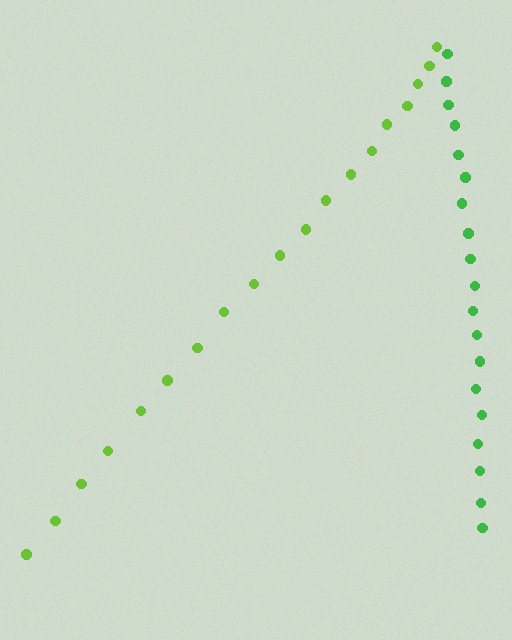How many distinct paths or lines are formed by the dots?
There are 2 distinct paths.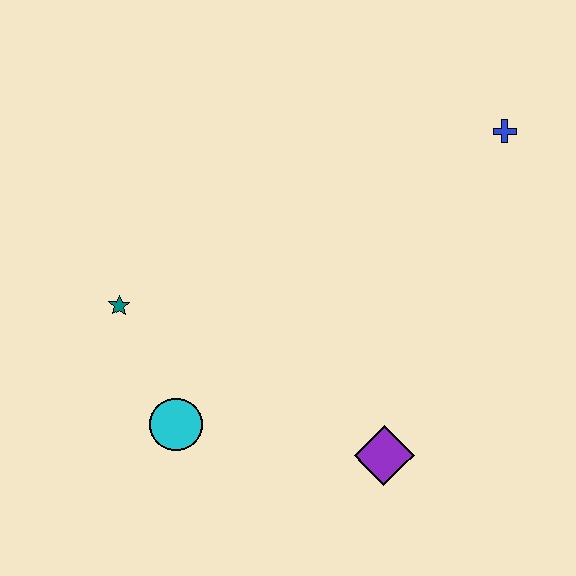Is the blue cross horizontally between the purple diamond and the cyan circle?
No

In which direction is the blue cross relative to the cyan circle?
The blue cross is to the right of the cyan circle.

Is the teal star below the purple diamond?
No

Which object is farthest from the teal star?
The blue cross is farthest from the teal star.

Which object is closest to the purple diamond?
The cyan circle is closest to the purple diamond.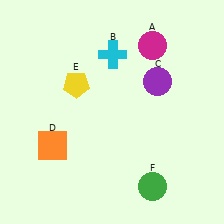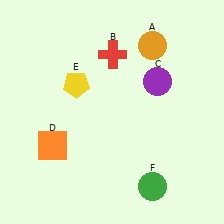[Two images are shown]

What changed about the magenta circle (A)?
In Image 1, A is magenta. In Image 2, it changed to orange.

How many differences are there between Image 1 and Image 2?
There are 2 differences between the two images.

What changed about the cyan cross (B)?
In Image 1, B is cyan. In Image 2, it changed to red.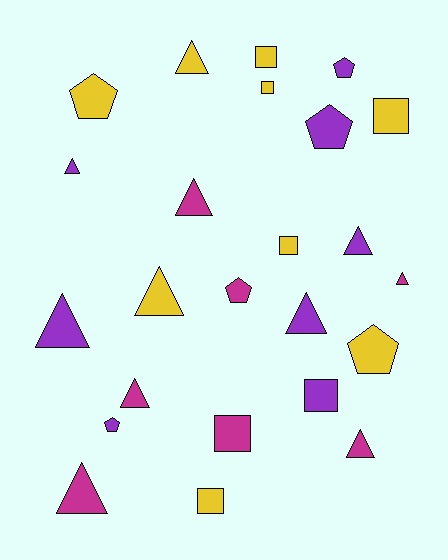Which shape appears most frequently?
Triangle, with 11 objects.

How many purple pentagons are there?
There are 3 purple pentagons.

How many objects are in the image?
There are 24 objects.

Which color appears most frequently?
Yellow, with 9 objects.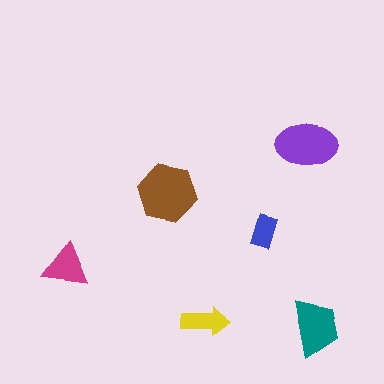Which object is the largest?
The brown hexagon.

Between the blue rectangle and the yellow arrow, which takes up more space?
The yellow arrow.